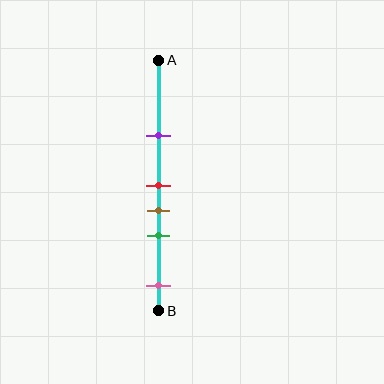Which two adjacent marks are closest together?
The red and brown marks are the closest adjacent pair.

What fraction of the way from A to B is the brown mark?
The brown mark is approximately 60% (0.6) of the way from A to B.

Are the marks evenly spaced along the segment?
No, the marks are not evenly spaced.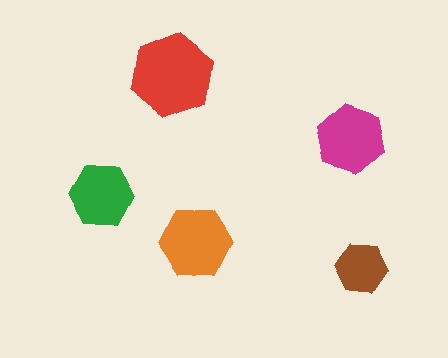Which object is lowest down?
The brown hexagon is bottommost.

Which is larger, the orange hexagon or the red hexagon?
The red one.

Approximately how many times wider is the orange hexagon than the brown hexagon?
About 1.5 times wider.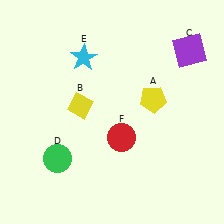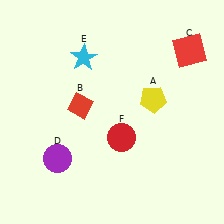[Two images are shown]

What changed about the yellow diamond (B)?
In Image 1, B is yellow. In Image 2, it changed to red.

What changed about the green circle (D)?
In Image 1, D is green. In Image 2, it changed to purple.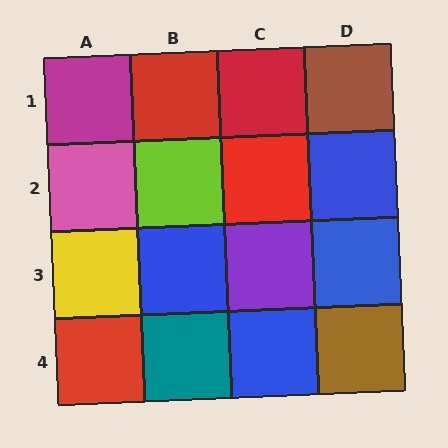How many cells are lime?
1 cell is lime.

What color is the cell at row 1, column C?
Red.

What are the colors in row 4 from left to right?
Red, teal, blue, brown.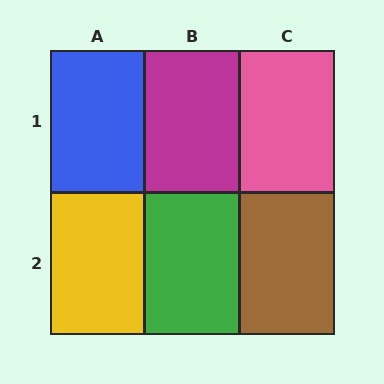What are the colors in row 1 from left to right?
Blue, magenta, pink.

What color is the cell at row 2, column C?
Brown.